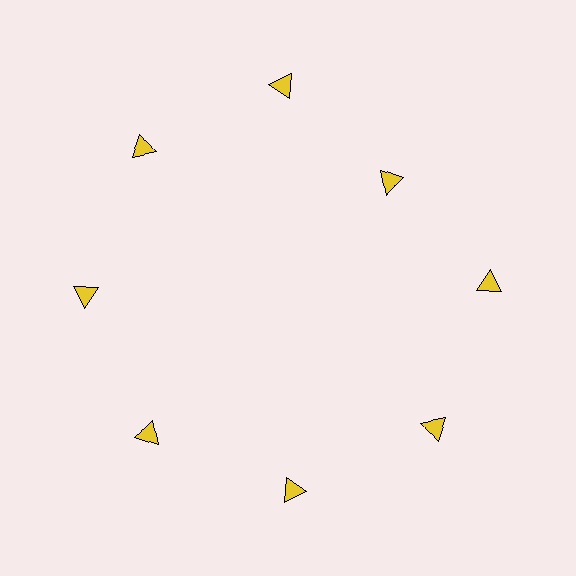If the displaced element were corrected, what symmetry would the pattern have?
It would have 8-fold rotational symmetry — the pattern would map onto itself every 45 degrees.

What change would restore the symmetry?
The symmetry would be restored by moving it outward, back onto the ring so that all 8 triangles sit at equal angles and equal distance from the center.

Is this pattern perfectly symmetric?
No. The 8 yellow triangles are arranged in a ring, but one element near the 2 o'clock position is pulled inward toward the center, breaking the 8-fold rotational symmetry.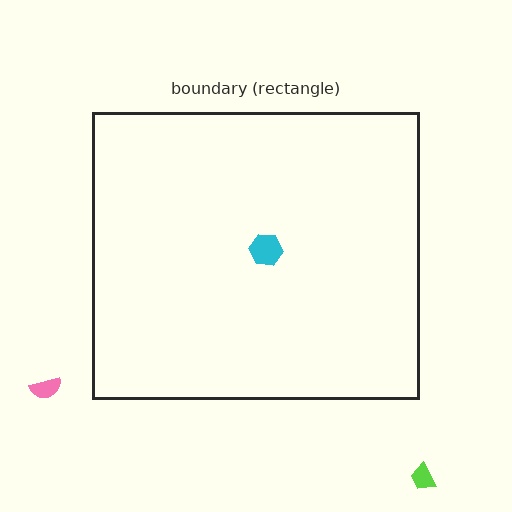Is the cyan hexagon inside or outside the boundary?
Inside.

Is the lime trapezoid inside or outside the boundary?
Outside.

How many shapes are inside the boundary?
1 inside, 2 outside.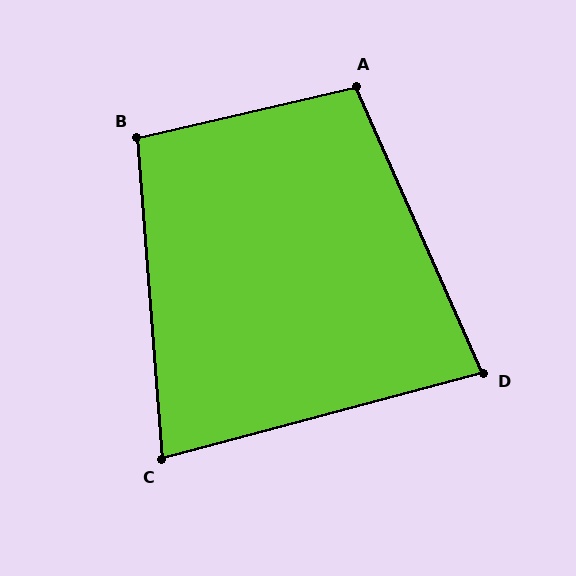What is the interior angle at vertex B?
Approximately 99 degrees (obtuse).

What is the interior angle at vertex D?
Approximately 81 degrees (acute).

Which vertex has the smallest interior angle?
C, at approximately 79 degrees.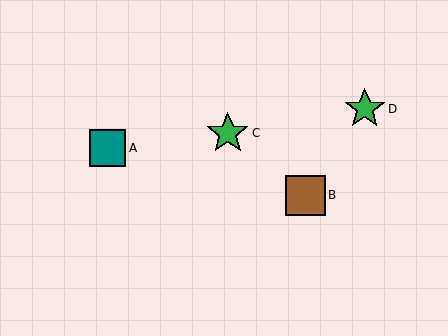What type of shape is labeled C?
Shape C is a green star.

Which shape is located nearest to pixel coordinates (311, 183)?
The brown square (labeled B) at (305, 195) is nearest to that location.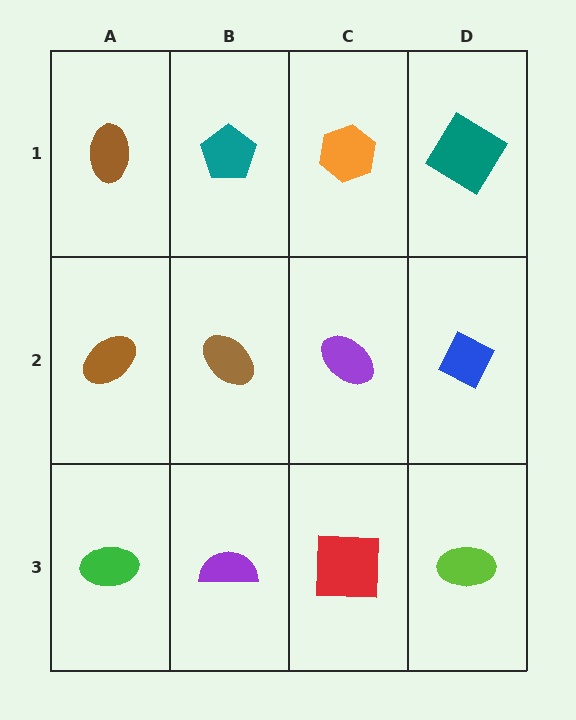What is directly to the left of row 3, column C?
A purple semicircle.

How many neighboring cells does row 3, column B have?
3.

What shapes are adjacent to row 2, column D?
A teal diamond (row 1, column D), a lime ellipse (row 3, column D), a purple ellipse (row 2, column C).